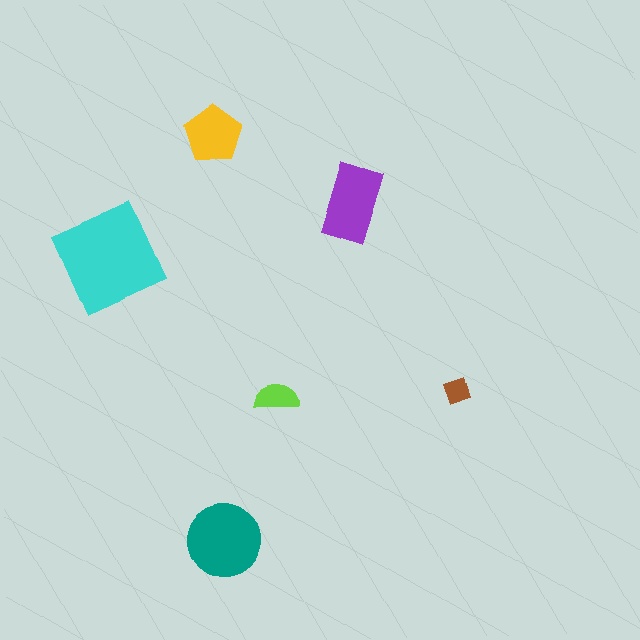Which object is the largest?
The cyan square.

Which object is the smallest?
The brown diamond.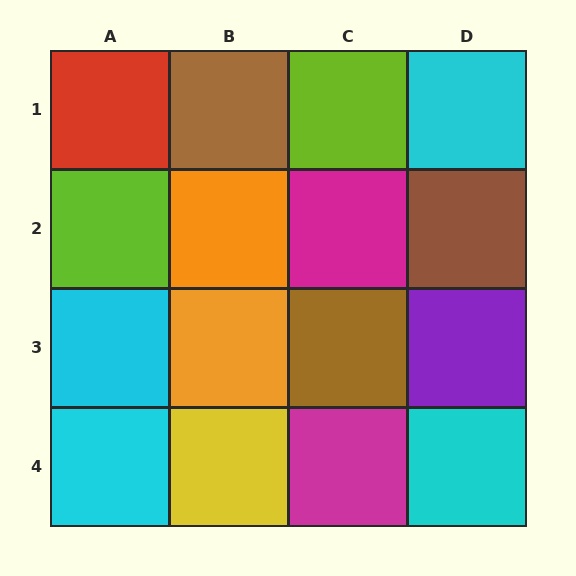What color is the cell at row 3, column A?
Cyan.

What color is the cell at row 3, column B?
Orange.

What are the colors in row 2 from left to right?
Lime, orange, magenta, brown.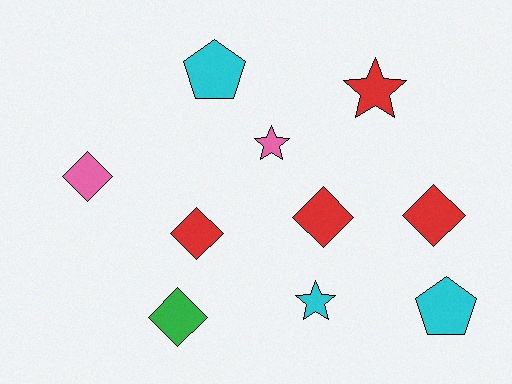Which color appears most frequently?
Red, with 4 objects.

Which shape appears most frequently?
Diamond, with 5 objects.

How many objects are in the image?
There are 10 objects.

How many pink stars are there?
There is 1 pink star.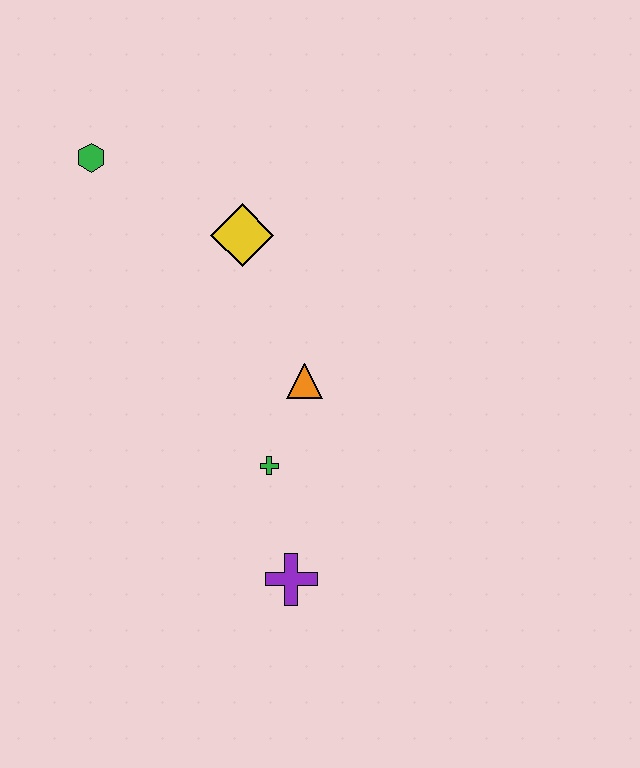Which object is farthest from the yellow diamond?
The purple cross is farthest from the yellow diamond.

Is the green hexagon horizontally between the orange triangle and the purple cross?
No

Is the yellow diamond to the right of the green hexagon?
Yes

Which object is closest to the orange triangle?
The green cross is closest to the orange triangle.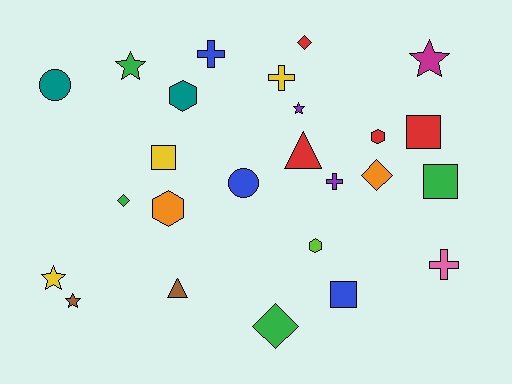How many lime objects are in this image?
There is 1 lime object.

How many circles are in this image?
There are 2 circles.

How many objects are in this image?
There are 25 objects.